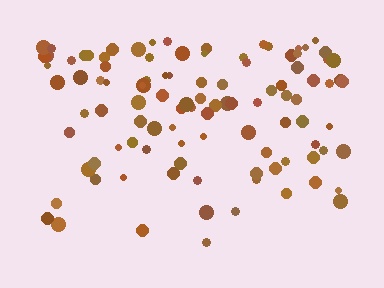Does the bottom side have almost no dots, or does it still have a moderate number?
Still a moderate number, just noticeably fewer than the top.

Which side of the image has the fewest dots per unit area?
The bottom.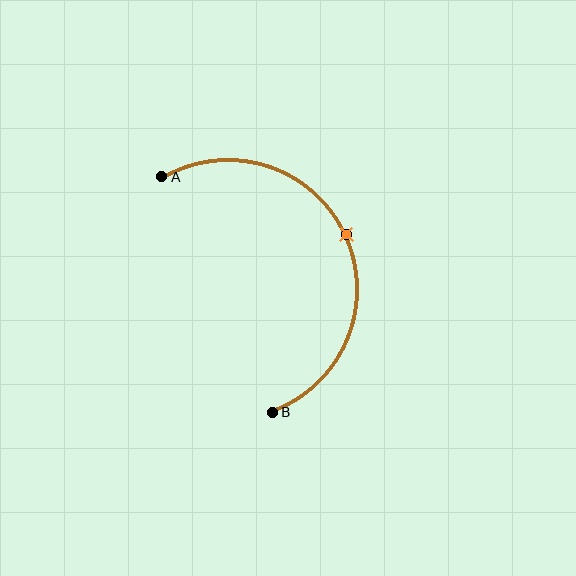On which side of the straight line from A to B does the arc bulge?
The arc bulges to the right of the straight line connecting A and B.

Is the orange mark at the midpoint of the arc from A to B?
Yes. The orange mark lies on the arc at equal arc-length from both A and B — it is the arc midpoint.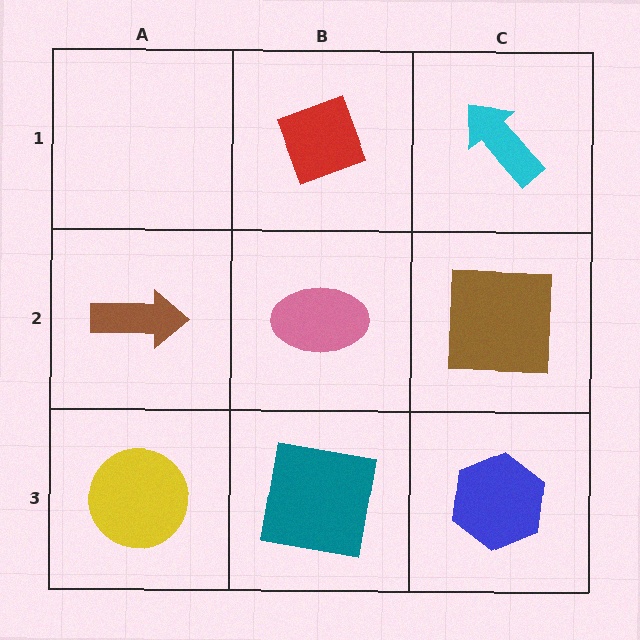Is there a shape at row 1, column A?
No, that cell is empty.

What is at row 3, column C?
A blue hexagon.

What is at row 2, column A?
A brown arrow.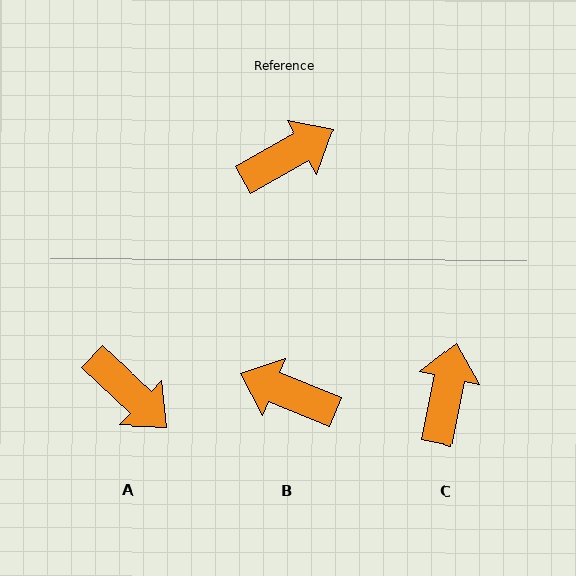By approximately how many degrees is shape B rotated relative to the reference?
Approximately 129 degrees counter-clockwise.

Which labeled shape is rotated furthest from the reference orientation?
B, about 129 degrees away.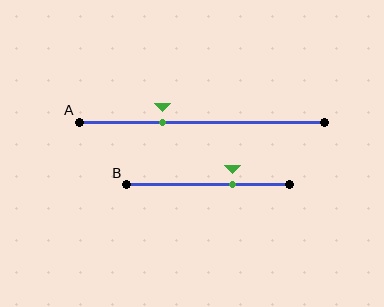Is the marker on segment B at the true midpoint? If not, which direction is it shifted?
No, the marker on segment B is shifted to the right by about 15% of the segment length.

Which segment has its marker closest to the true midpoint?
Segment B has its marker closest to the true midpoint.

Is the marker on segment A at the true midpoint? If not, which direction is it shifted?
No, the marker on segment A is shifted to the left by about 16% of the segment length.